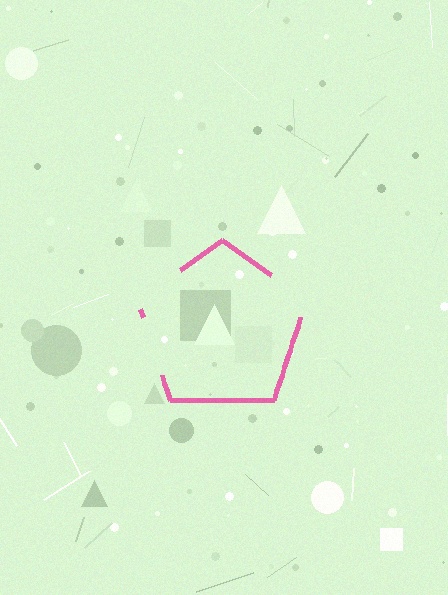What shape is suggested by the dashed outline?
The dashed outline suggests a pentagon.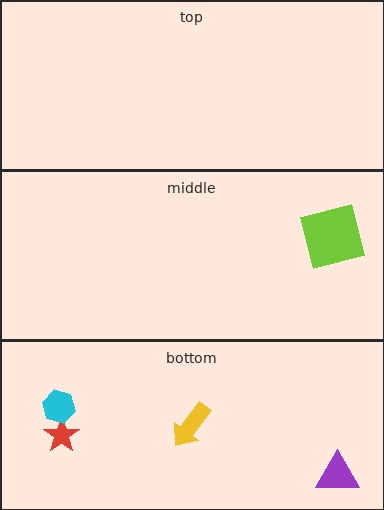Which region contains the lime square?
The middle region.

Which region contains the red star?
The bottom region.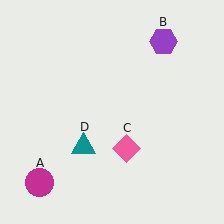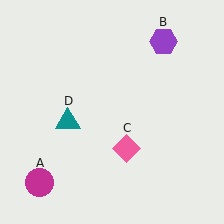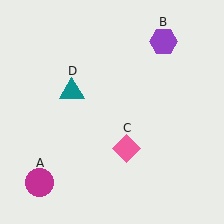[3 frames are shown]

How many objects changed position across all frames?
1 object changed position: teal triangle (object D).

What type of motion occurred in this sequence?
The teal triangle (object D) rotated clockwise around the center of the scene.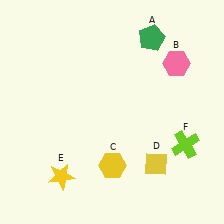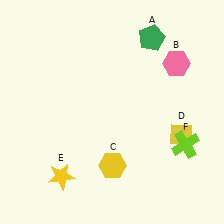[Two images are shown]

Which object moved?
The yellow diamond (D) moved up.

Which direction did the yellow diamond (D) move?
The yellow diamond (D) moved up.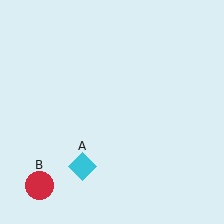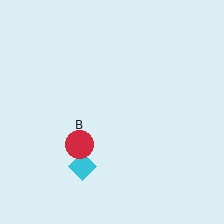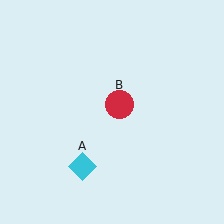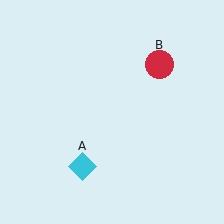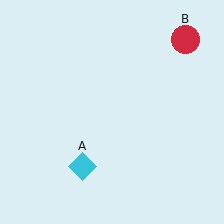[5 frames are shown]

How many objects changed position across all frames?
1 object changed position: red circle (object B).